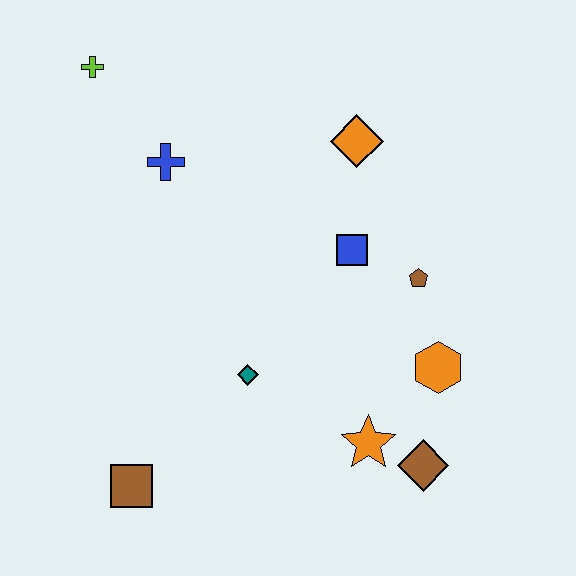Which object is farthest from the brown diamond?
The lime cross is farthest from the brown diamond.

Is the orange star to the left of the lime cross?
No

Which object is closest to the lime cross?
The blue cross is closest to the lime cross.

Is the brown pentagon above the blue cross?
No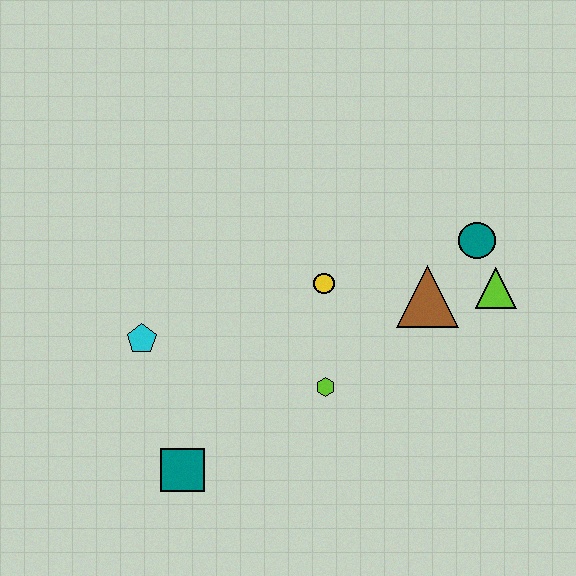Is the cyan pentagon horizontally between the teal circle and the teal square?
No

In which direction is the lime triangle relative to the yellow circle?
The lime triangle is to the right of the yellow circle.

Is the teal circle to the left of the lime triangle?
Yes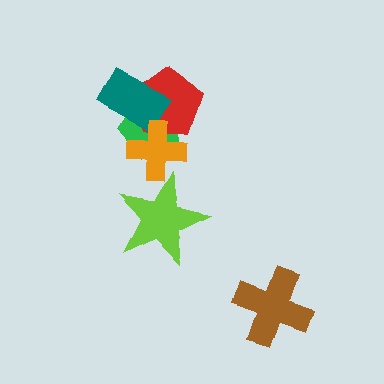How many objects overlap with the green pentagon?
3 objects overlap with the green pentagon.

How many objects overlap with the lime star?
1 object overlaps with the lime star.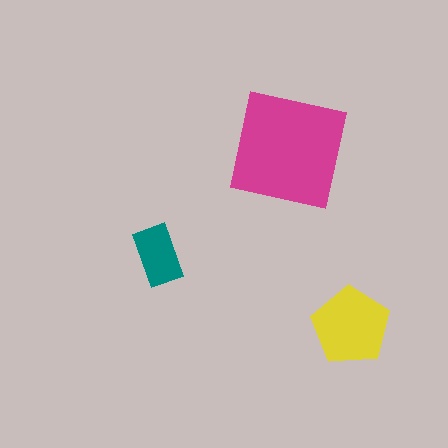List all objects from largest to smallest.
The magenta square, the yellow pentagon, the teal rectangle.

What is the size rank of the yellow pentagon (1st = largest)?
2nd.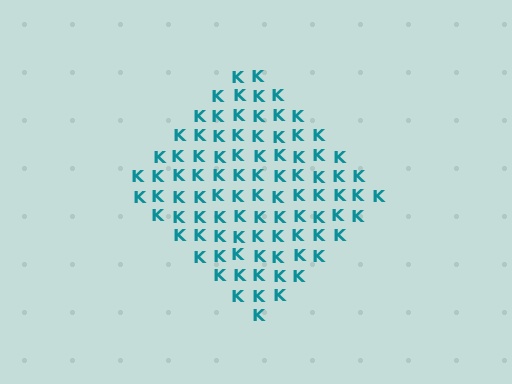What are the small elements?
The small elements are letter K's.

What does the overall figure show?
The overall figure shows a diamond.